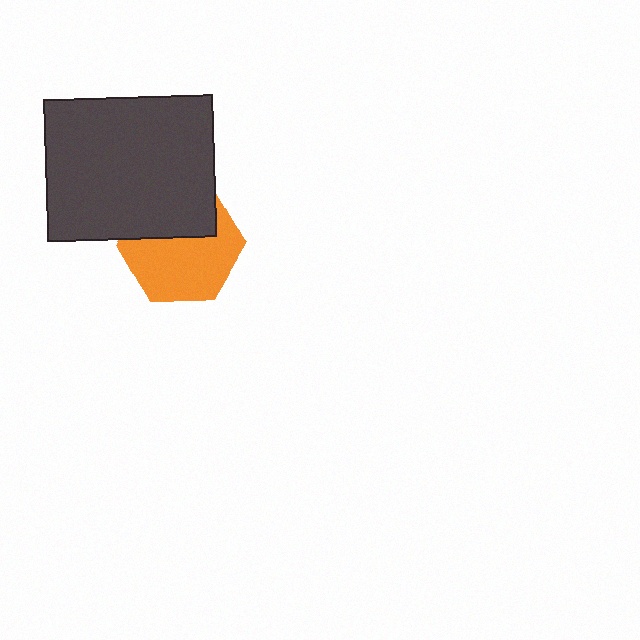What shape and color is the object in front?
The object in front is a dark gray rectangle.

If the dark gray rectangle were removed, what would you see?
You would see the complete orange hexagon.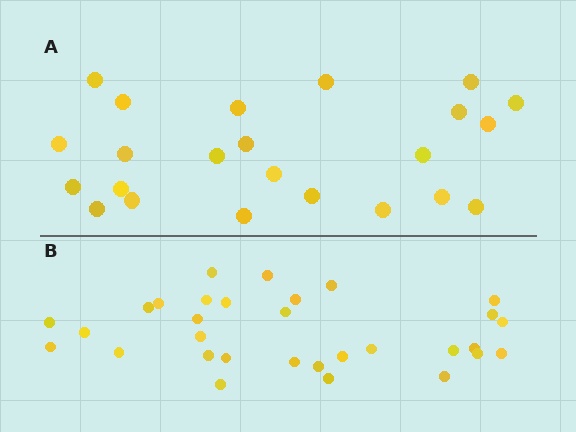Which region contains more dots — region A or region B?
Region B (the bottom region) has more dots.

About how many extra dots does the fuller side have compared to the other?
Region B has roughly 8 or so more dots than region A.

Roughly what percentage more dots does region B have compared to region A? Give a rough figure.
About 35% more.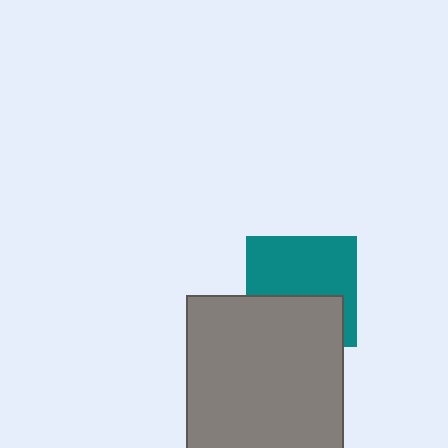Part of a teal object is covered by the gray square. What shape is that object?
It is a square.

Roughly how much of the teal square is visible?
About half of it is visible (roughly 59%).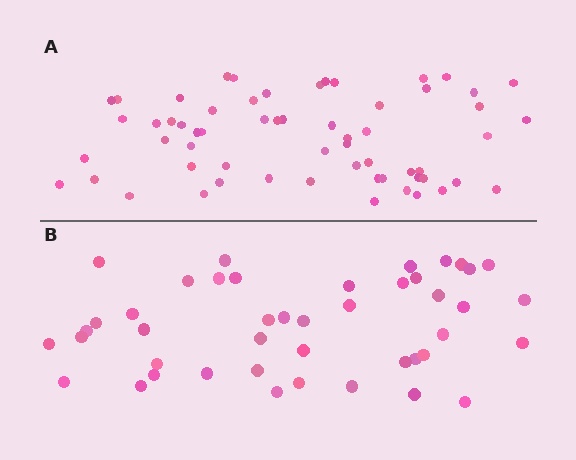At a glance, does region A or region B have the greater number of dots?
Region A (the top region) has more dots.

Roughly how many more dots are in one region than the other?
Region A has approximately 15 more dots than region B.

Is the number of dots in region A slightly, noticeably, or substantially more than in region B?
Region A has noticeably more, but not dramatically so. The ratio is roughly 1.4 to 1.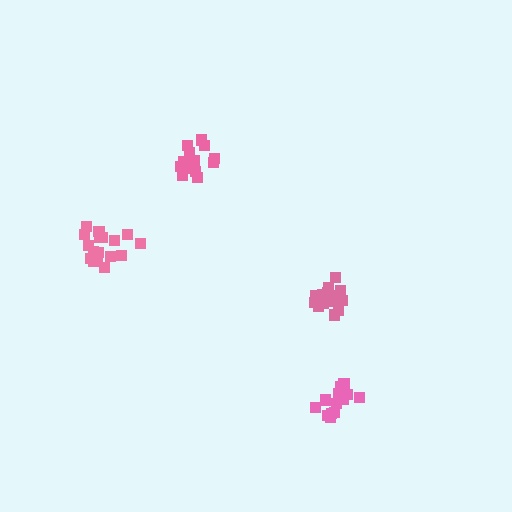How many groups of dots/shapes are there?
There are 4 groups.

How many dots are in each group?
Group 1: 17 dots, Group 2: 17 dots, Group 3: 14 dots, Group 4: 13 dots (61 total).